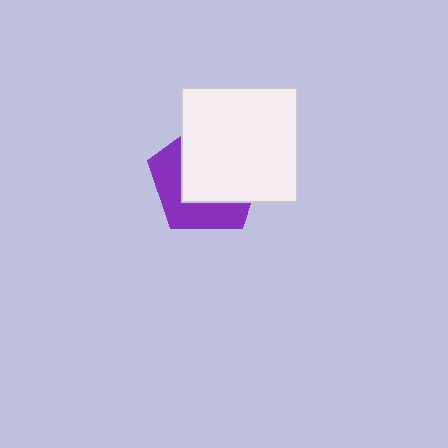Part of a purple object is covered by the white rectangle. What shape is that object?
It is a pentagon.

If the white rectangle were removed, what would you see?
You would see the complete purple pentagon.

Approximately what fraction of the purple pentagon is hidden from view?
Roughly 59% of the purple pentagon is hidden behind the white rectangle.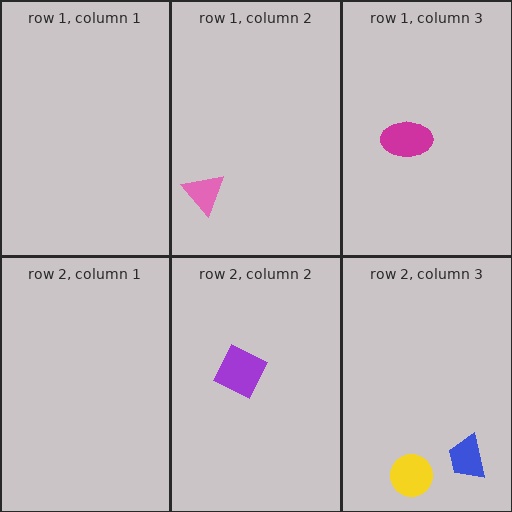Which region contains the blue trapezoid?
The row 2, column 3 region.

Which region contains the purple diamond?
The row 2, column 2 region.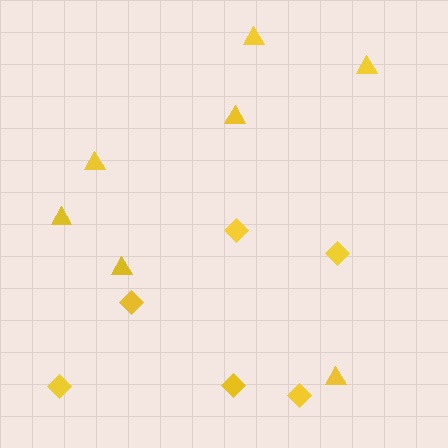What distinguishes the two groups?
There are 2 groups: one group of triangles (7) and one group of diamonds (6).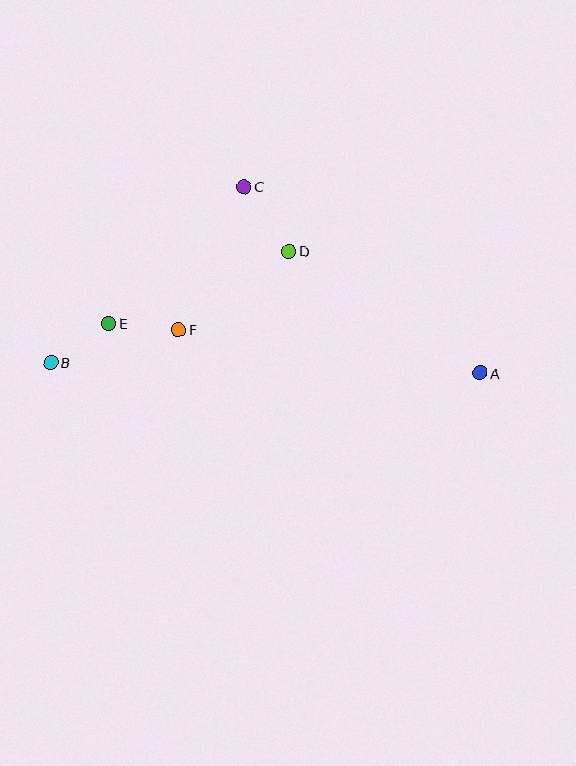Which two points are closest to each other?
Points B and E are closest to each other.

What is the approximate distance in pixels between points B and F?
The distance between B and F is approximately 132 pixels.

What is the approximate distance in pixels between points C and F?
The distance between C and F is approximately 157 pixels.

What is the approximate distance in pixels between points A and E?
The distance between A and E is approximately 375 pixels.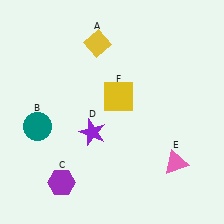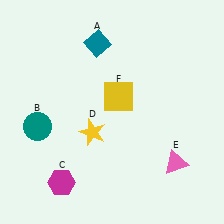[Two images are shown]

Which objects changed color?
A changed from yellow to teal. C changed from purple to magenta. D changed from purple to yellow.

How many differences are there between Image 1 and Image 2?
There are 3 differences between the two images.